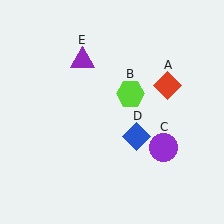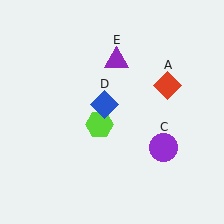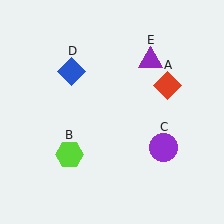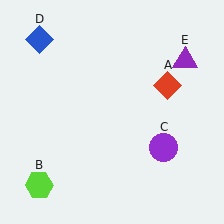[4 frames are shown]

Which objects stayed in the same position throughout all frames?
Red diamond (object A) and purple circle (object C) remained stationary.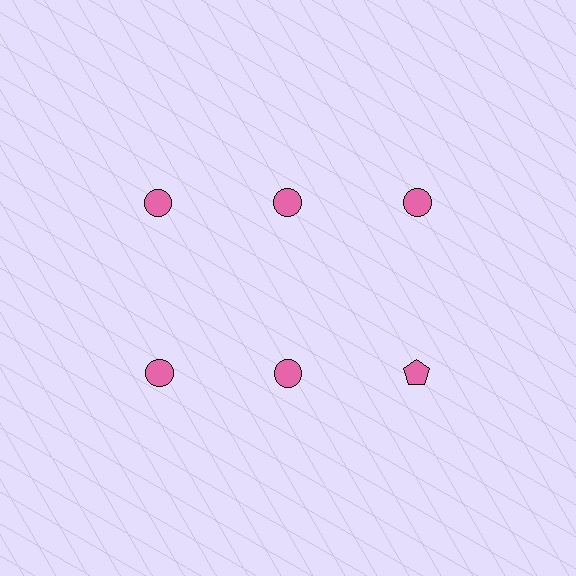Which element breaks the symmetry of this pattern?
The pink pentagon in the second row, center column breaks the symmetry. All other shapes are pink circles.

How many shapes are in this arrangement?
There are 6 shapes arranged in a grid pattern.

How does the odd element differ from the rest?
It has a different shape: pentagon instead of circle.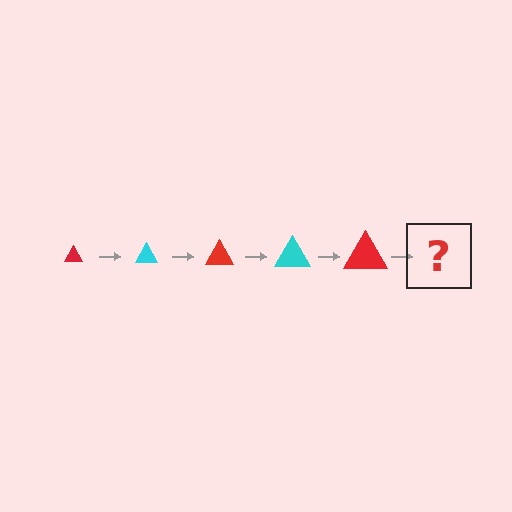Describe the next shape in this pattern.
It should be a cyan triangle, larger than the previous one.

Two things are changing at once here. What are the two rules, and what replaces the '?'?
The two rules are that the triangle grows larger each step and the color cycles through red and cyan. The '?' should be a cyan triangle, larger than the previous one.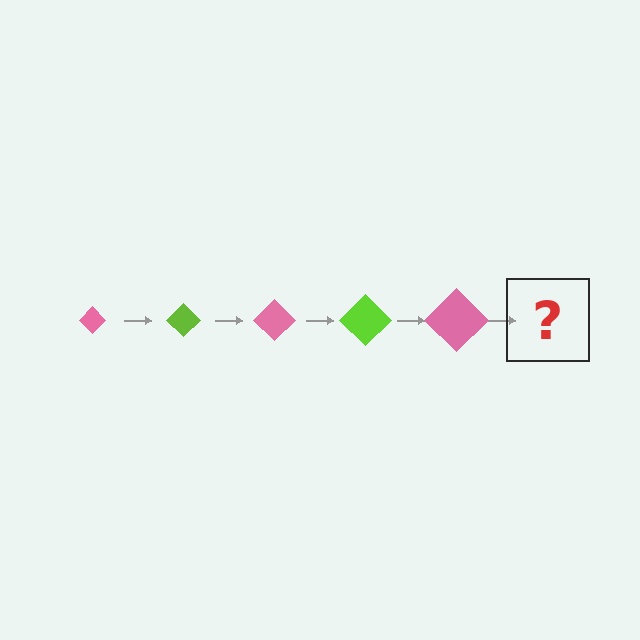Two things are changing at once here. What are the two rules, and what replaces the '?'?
The two rules are that the diamond grows larger each step and the color cycles through pink and lime. The '?' should be a lime diamond, larger than the previous one.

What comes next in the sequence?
The next element should be a lime diamond, larger than the previous one.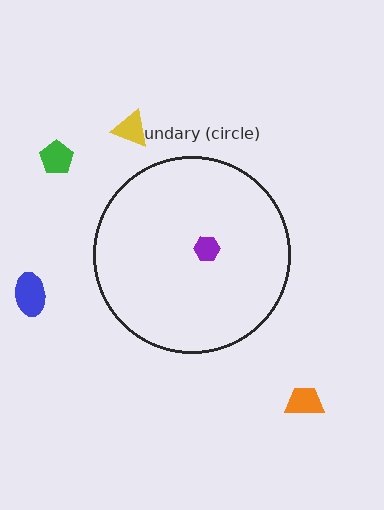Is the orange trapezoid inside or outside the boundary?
Outside.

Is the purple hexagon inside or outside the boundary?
Inside.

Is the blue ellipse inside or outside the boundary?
Outside.